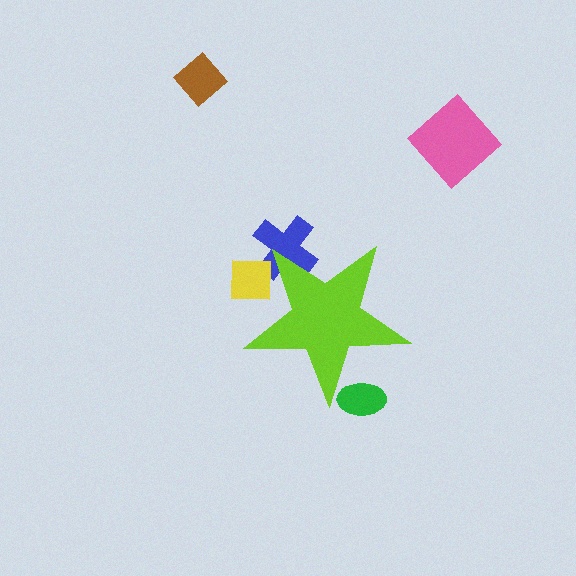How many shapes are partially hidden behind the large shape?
3 shapes are partially hidden.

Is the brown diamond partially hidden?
No, the brown diamond is fully visible.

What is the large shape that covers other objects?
A lime star.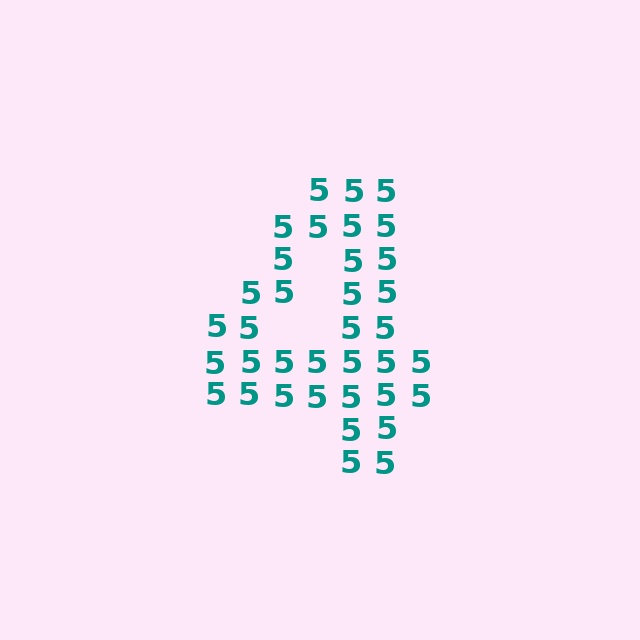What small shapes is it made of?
It is made of small digit 5's.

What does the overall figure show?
The overall figure shows the digit 4.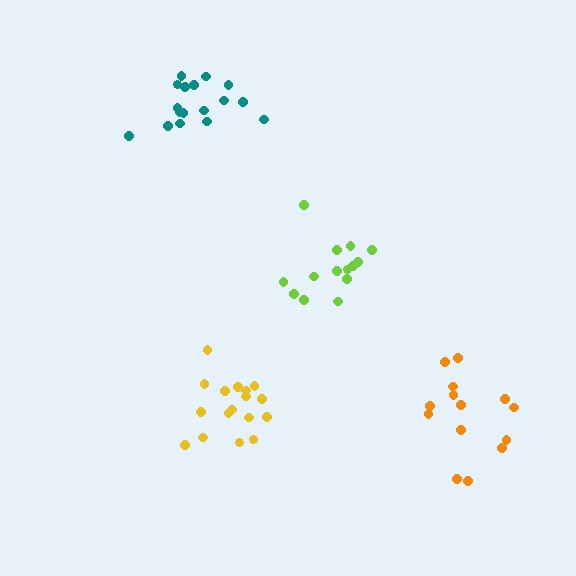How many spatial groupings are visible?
There are 4 spatial groupings.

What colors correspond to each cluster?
The clusters are colored: teal, orange, lime, yellow.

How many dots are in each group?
Group 1: 17 dots, Group 2: 14 dots, Group 3: 14 dots, Group 4: 17 dots (62 total).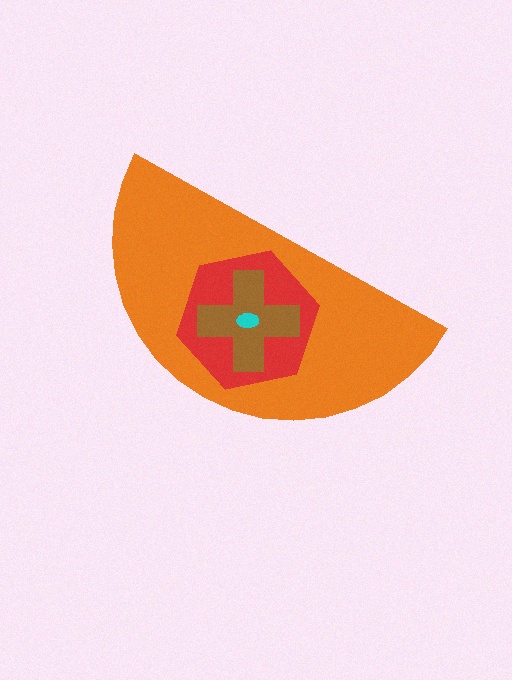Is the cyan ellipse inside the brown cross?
Yes.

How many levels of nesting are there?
4.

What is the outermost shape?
The orange semicircle.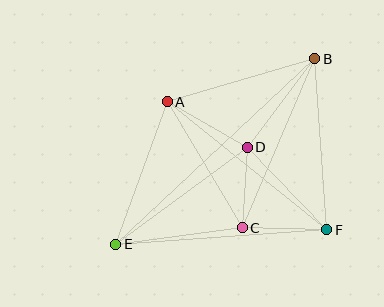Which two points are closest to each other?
Points C and D are closest to each other.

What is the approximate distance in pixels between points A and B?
The distance between A and B is approximately 153 pixels.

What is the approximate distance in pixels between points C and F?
The distance between C and F is approximately 85 pixels.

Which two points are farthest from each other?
Points B and E are farthest from each other.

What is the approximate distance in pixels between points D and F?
The distance between D and F is approximately 115 pixels.